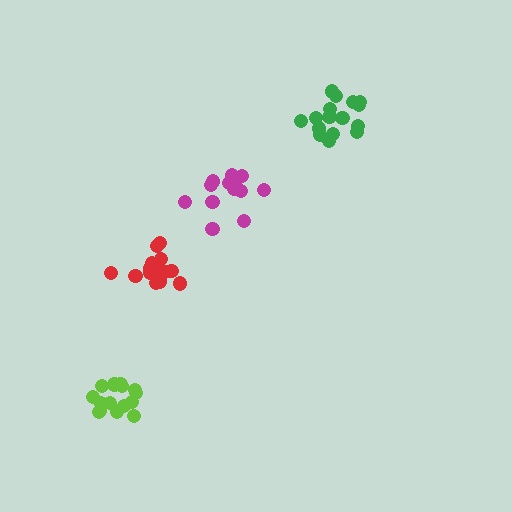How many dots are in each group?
Group 1: 14 dots, Group 2: 16 dots, Group 3: 16 dots, Group 4: 17 dots (63 total).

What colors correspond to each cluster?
The clusters are colored: magenta, green, lime, red.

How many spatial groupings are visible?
There are 4 spatial groupings.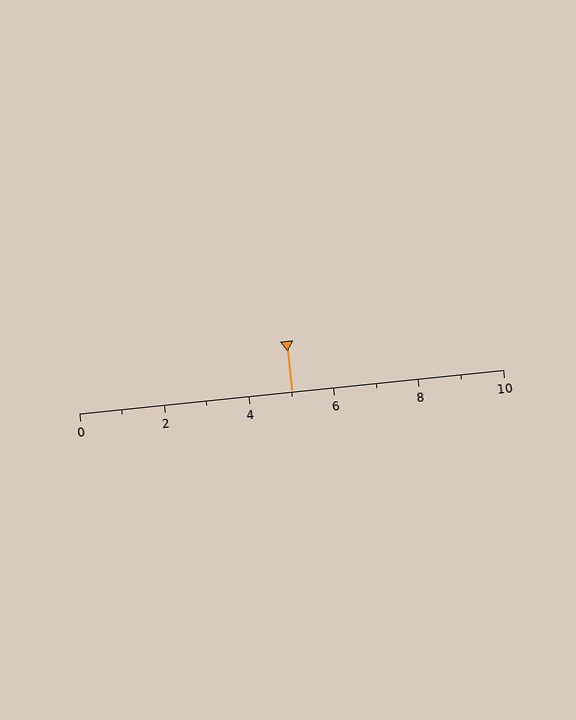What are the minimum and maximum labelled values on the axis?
The axis runs from 0 to 10.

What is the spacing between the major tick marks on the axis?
The major ticks are spaced 2 apart.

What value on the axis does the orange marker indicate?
The marker indicates approximately 5.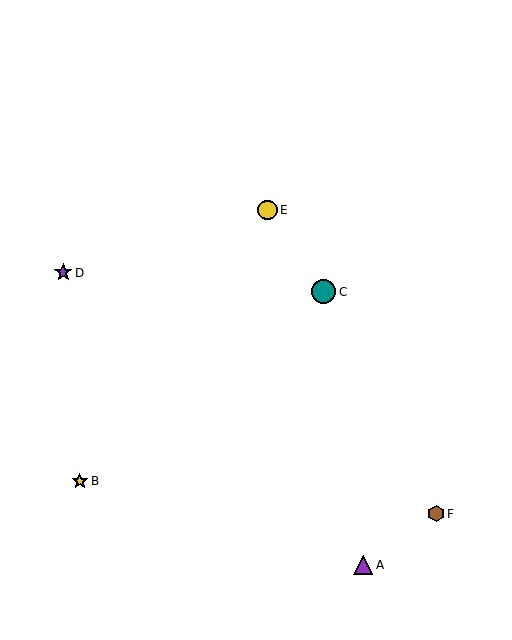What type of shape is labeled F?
Shape F is a brown hexagon.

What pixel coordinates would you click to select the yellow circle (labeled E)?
Click at (267, 210) to select the yellow circle E.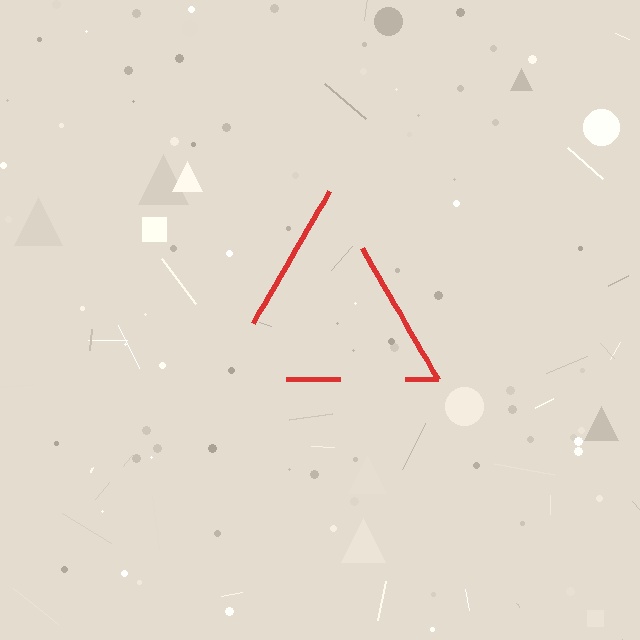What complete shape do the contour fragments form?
The contour fragments form a triangle.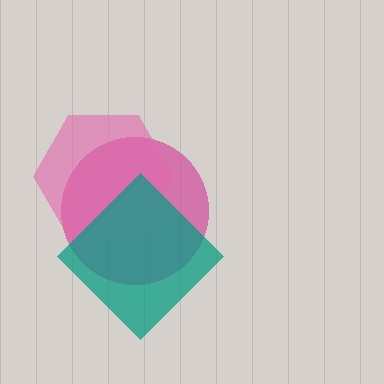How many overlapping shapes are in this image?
There are 3 overlapping shapes in the image.